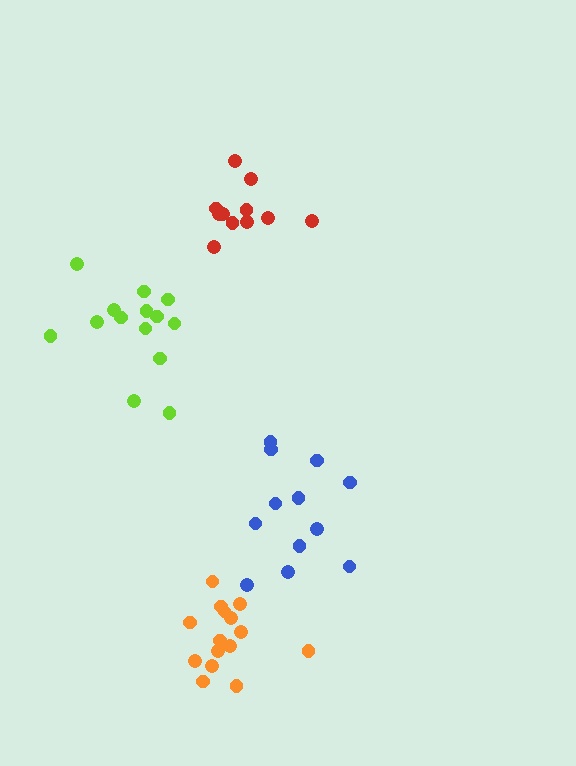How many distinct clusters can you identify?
There are 4 distinct clusters.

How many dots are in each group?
Group 1: 12 dots, Group 2: 14 dots, Group 3: 15 dots, Group 4: 11 dots (52 total).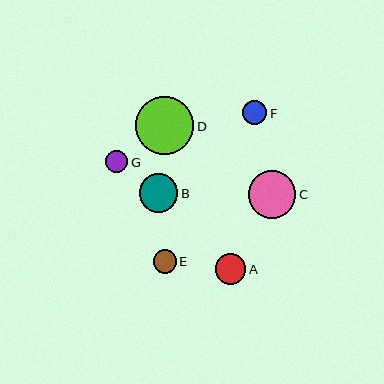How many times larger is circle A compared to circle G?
Circle A is approximately 1.4 times the size of circle G.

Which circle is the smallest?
Circle G is the smallest with a size of approximately 22 pixels.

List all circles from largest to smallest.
From largest to smallest: D, C, B, A, F, E, G.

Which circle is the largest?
Circle D is the largest with a size of approximately 58 pixels.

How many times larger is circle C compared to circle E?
Circle C is approximately 2.1 times the size of circle E.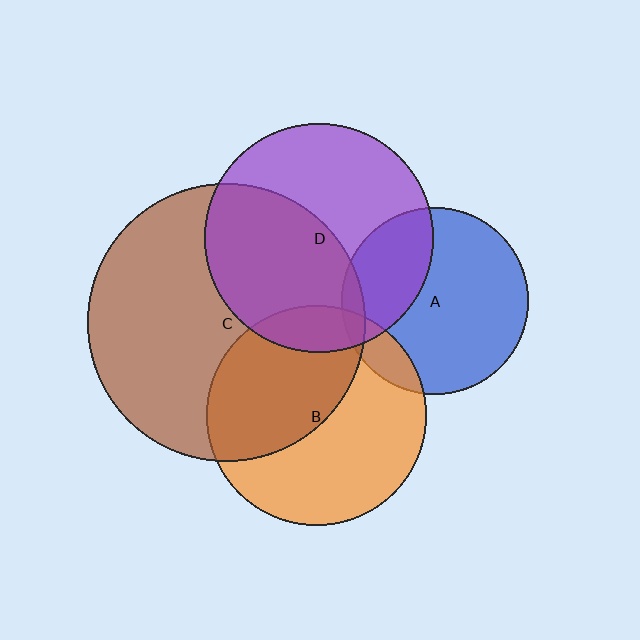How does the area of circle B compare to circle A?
Approximately 1.4 times.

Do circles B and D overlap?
Yes.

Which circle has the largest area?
Circle C (brown).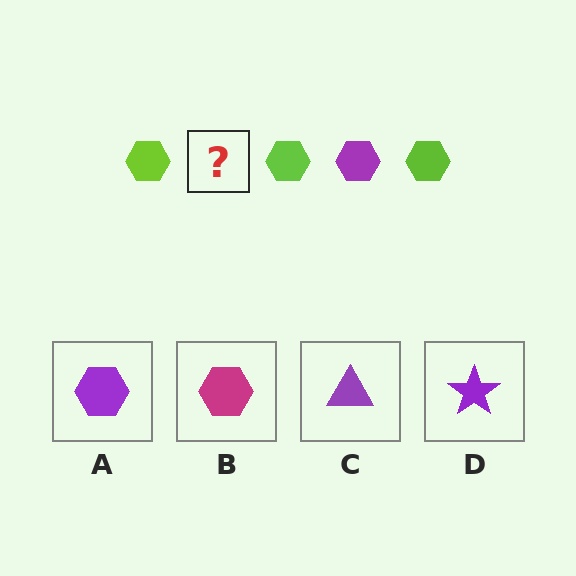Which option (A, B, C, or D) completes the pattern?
A.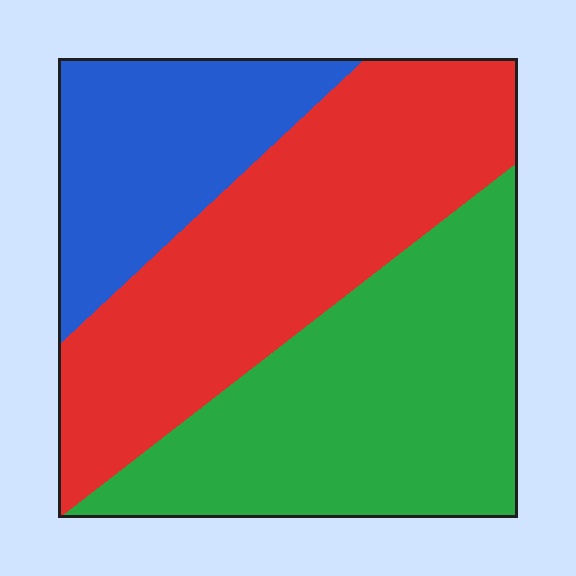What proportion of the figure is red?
Red covers 40% of the figure.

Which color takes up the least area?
Blue, at roughly 20%.